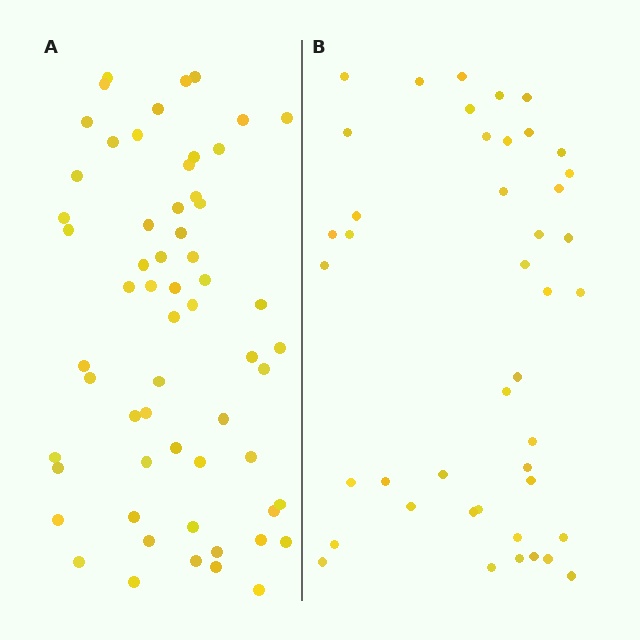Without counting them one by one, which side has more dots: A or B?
Region A (the left region) has more dots.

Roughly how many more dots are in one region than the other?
Region A has approximately 15 more dots than region B.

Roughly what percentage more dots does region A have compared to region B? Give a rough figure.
About 40% more.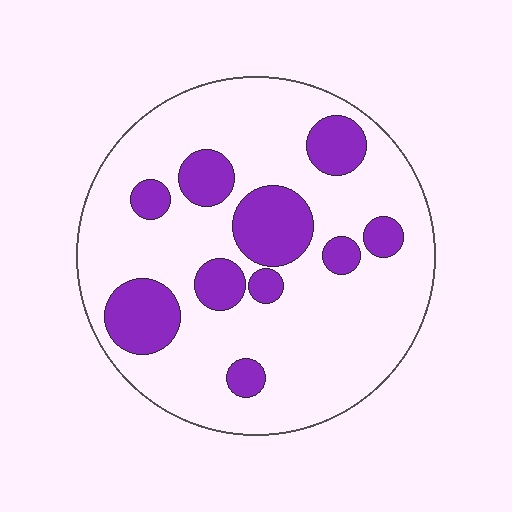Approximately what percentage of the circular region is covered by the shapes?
Approximately 25%.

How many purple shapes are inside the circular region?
10.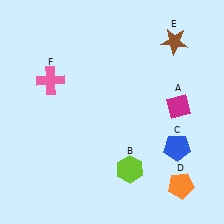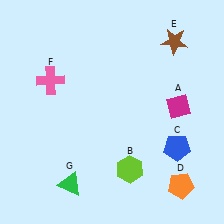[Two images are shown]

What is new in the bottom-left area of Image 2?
A green triangle (G) was added in the bottom-left area of Image 2.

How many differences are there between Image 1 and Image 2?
There is 1 difference between the two images.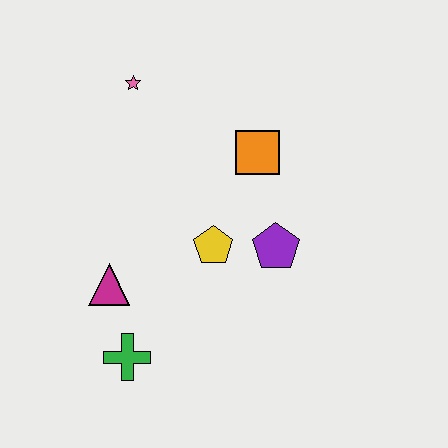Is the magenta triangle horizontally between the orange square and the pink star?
No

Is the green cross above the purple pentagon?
No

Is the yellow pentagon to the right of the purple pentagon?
No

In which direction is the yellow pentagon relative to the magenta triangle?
The yellow pentagon is to the right of the magenta triangle.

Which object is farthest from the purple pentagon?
The pink star is farthest from the purple pentagon.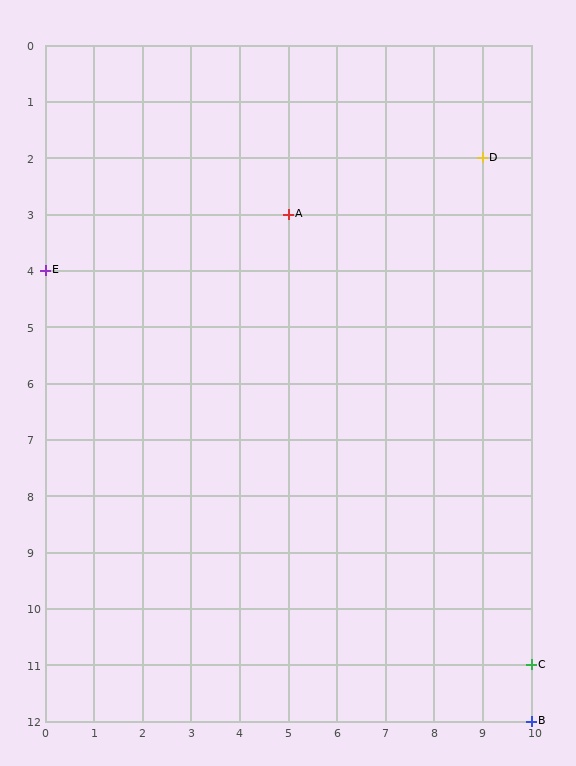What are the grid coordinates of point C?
Point C is at grid coordinates (10, 11).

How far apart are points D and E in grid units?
Points D and E are 9 columns and 2 rows apart (about 9.2 grid units diagonally).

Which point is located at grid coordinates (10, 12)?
Point B is at (10, 12).